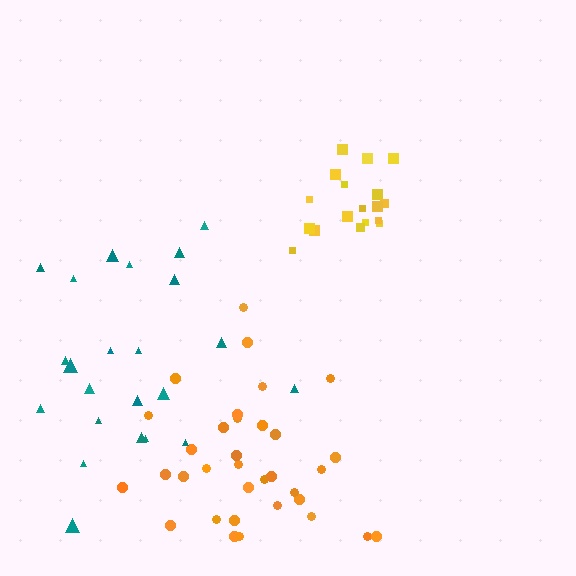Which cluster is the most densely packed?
Yellow.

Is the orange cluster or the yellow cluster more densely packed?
Yellow.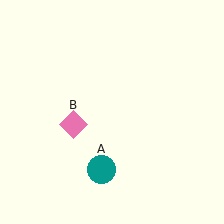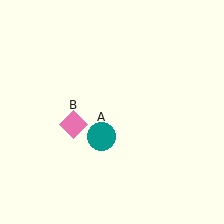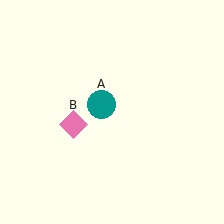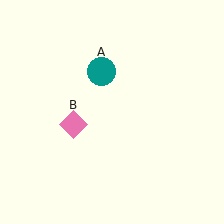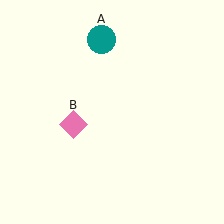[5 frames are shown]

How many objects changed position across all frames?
1 object changed position: teal circle (object A).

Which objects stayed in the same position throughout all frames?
Pink diamond (object B) remained stationary.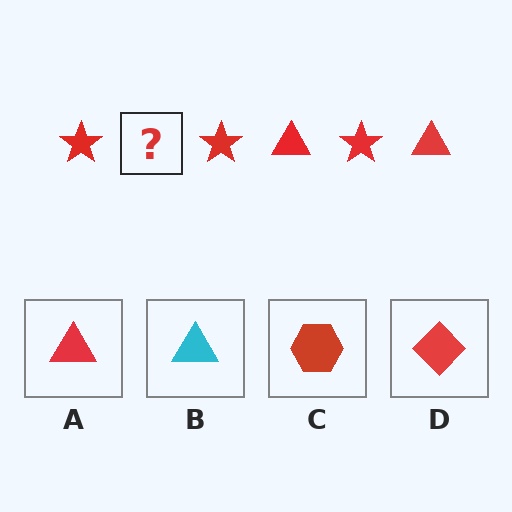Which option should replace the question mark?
Option A.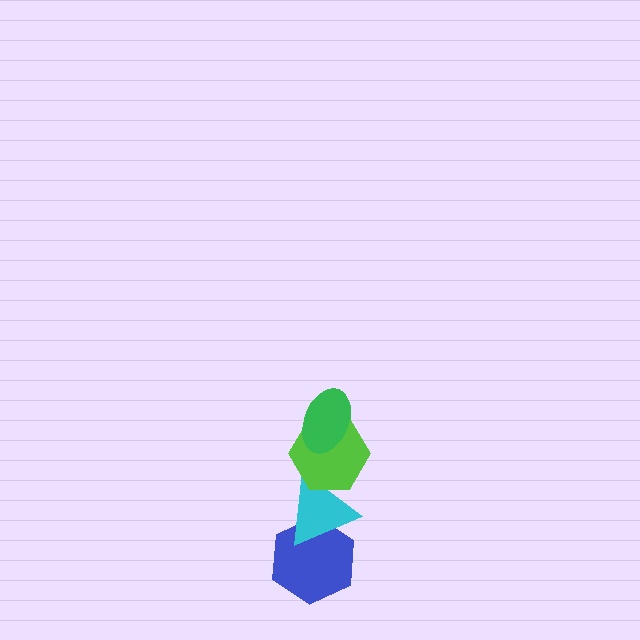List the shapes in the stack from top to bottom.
From top to bottom: the green ellipse, the lime hexagon, the cyan triangle, the blue hexagon.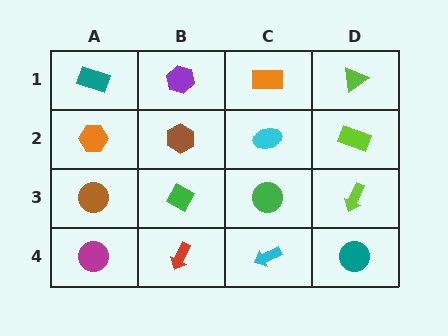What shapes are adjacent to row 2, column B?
A purple hexagon (row 1, column B), a green diamond (row 3, column B), an orange hexagon (row 2, column A), a cyan ellipse (row 2, column C).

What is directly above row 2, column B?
A purple hexagon.